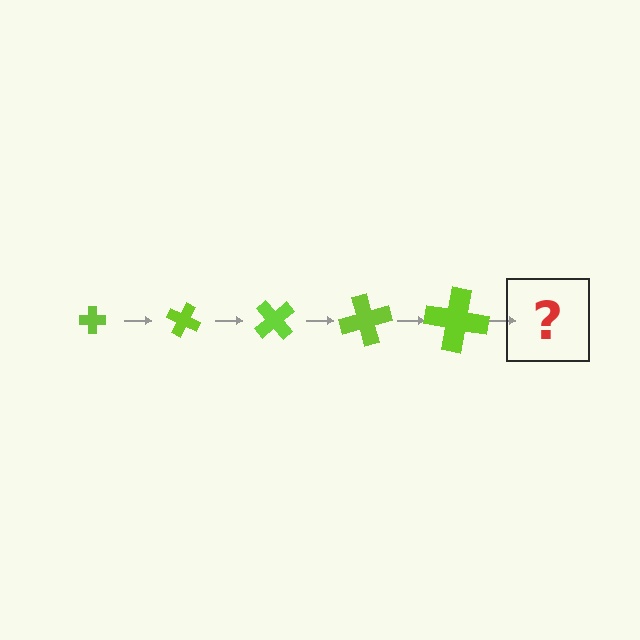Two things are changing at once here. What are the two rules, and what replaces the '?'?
The two rules are that the cross grows larger each step and it rotates 25 degrees each step. The '?' should be a cross, larger than the previous one and rotated 125 degrees from the start.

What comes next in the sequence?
The next element should be a cross, larger than the previous one and rotated 125 degrees from the start.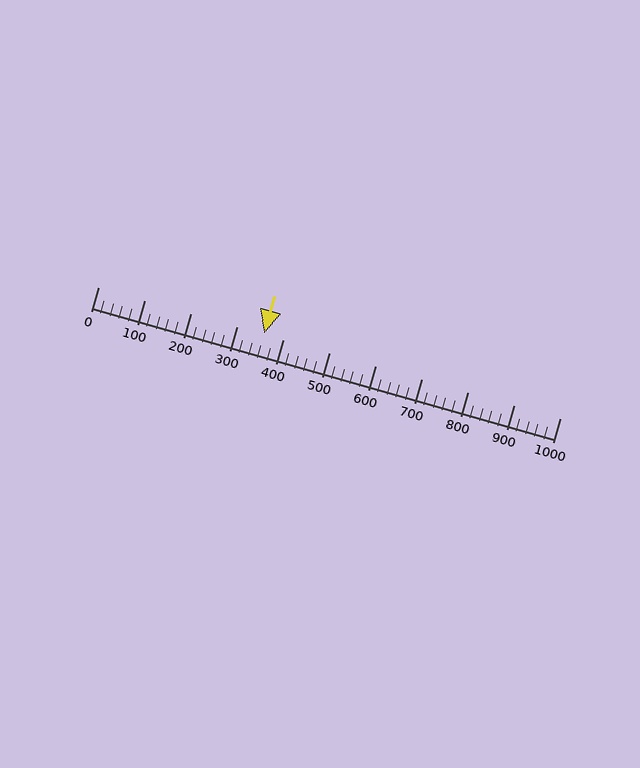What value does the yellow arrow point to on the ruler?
The yellow arrow points to approximately 360.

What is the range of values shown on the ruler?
The ruler shows values from 0 to 1000.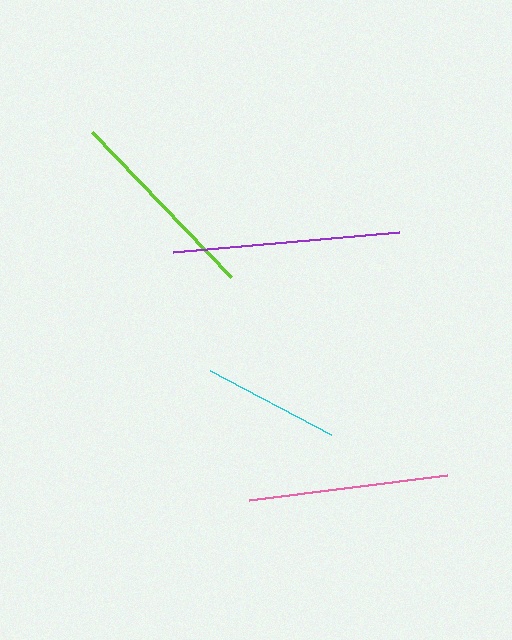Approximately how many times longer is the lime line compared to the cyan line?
The lime line is approximately 1.5 times the length of the cyan line.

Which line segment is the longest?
The purple line is the longest at approximately 227 pixels.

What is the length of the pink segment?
The pink segment is approximately 200 pixels long.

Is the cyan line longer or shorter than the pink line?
The pink line is longer than the cyan line.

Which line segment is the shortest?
The cyan line is the shortest at approximately 137 pixels.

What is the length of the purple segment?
The purple segment is approximately 227 pixels long.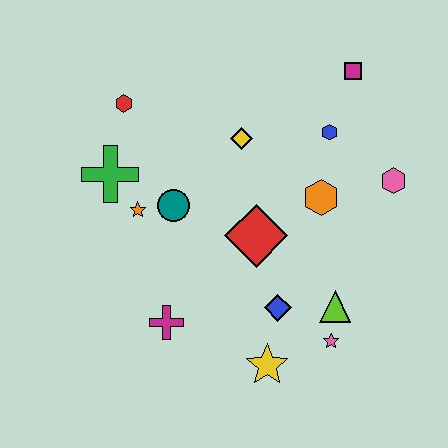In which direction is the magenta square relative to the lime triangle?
The magenta square is above the lime triangle.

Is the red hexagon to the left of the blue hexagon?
Yes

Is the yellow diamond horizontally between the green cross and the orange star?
No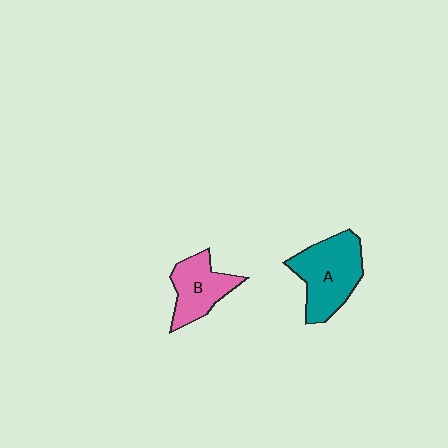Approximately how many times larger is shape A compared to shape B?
Approximately 1.4 times.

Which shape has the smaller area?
Shape B (pink).